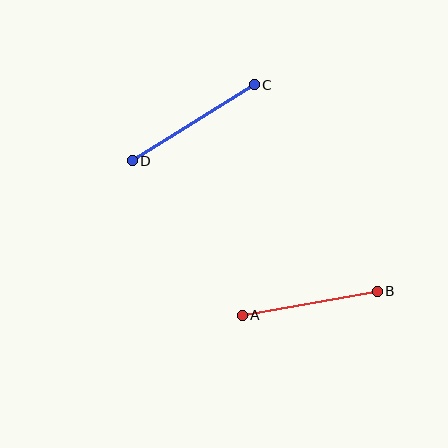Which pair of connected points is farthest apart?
Points C and D are farthest apart.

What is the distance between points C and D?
The distance is approximately 143 pixels.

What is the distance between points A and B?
The distance is approximately 137 pixels.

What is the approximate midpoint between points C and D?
The midpoint is at approximately (193, 123) pixels.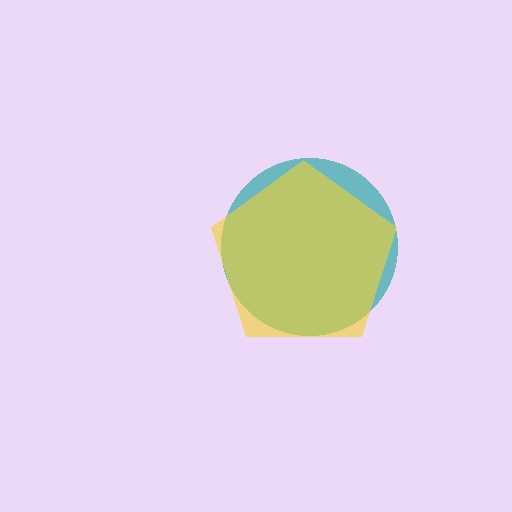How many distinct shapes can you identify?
There are 2 distinct shapes: a teal circle, a yellow pentagon.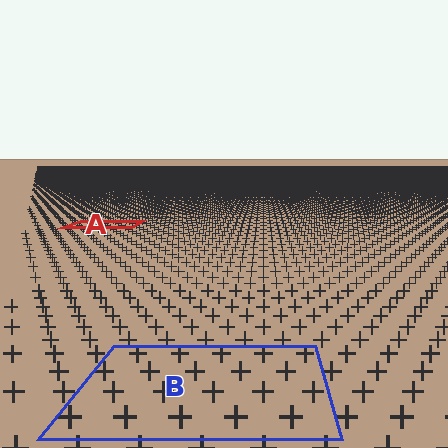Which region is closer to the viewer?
Region B is closer. The texture elements there are larger and more spread out.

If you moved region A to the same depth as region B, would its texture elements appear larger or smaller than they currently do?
They would appear larger. At a closer depth, the same texture elements are projected at a bigger on-screen size.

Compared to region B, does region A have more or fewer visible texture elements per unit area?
Region A has more texture elements per unit area — they are packed more densely because it is farther away.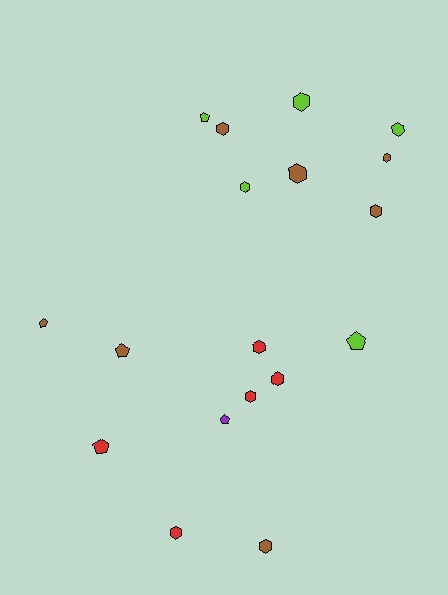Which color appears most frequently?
Brown, with 7 objects.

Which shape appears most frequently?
Hexagon, with 12 objects.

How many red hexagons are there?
There are 4 red hexagons.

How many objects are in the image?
There are 18 objects.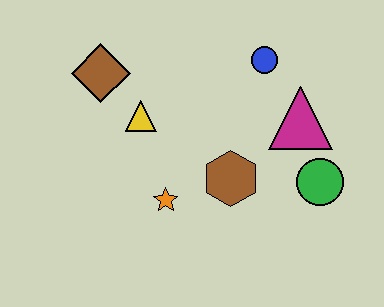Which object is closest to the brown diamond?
The yellow triangle is closest to the brown diamond.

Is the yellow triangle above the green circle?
Yes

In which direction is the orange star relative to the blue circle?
The orange star is below the blue circle.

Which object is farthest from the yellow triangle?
The green circle is farthest from the yellow triangle.